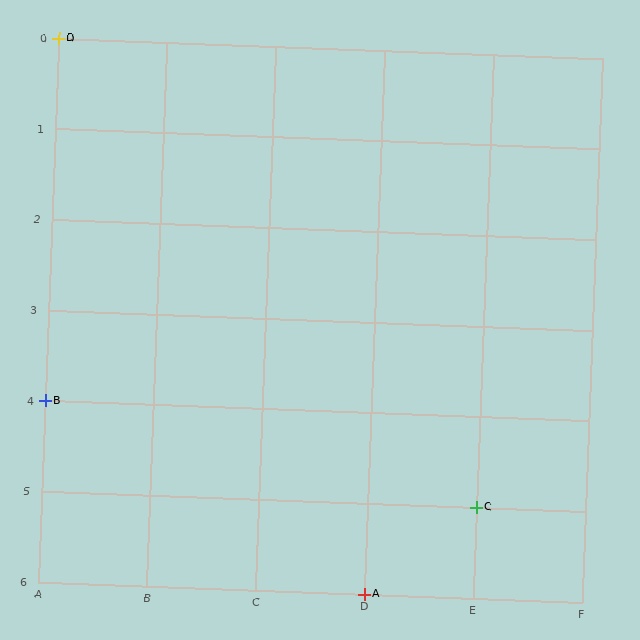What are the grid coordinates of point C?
Point C is at grid coordinates (E, 5).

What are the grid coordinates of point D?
Point D is at grid coordinates (A, 0).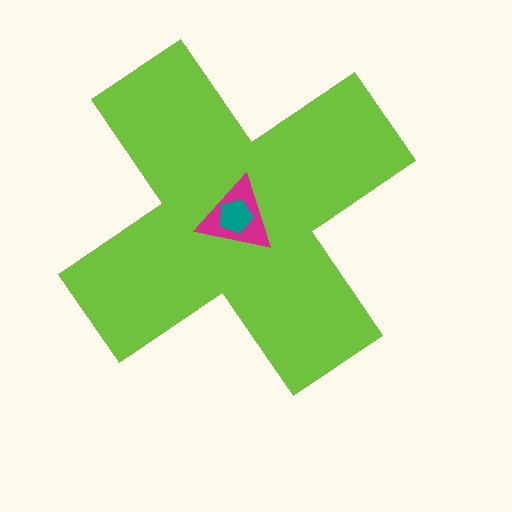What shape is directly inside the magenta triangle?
The teal pentagon.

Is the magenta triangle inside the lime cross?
Yes.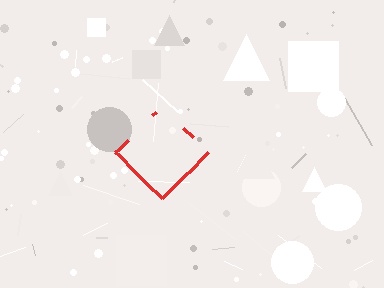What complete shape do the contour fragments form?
The contour fragments form a diamond.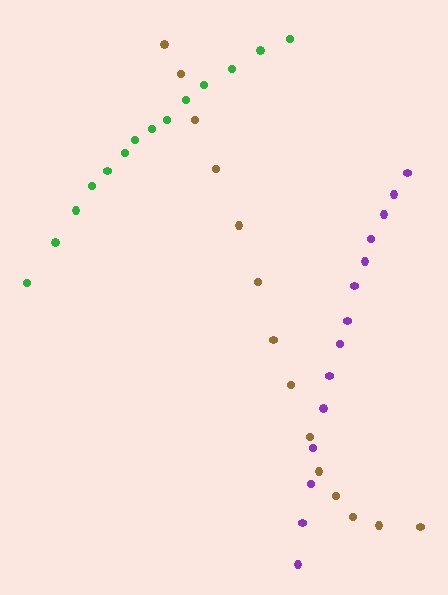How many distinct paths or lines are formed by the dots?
There are 3 distinct paths.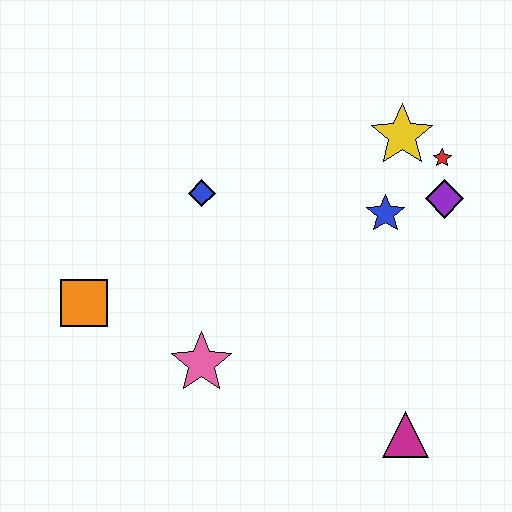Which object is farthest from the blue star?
The orange square is farthest from the blue star.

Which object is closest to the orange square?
The pink star is closest to the orange square.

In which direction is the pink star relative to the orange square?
The pink star is to the right of the orange square.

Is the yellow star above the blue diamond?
Yes